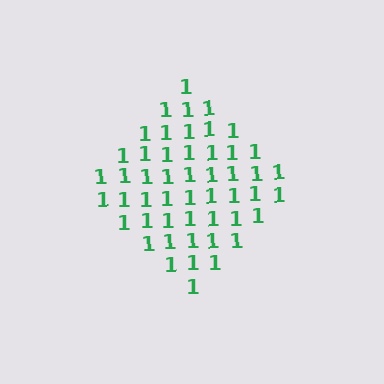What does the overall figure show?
The overall figure shows a diamond.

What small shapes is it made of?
It is made of small digit 1's.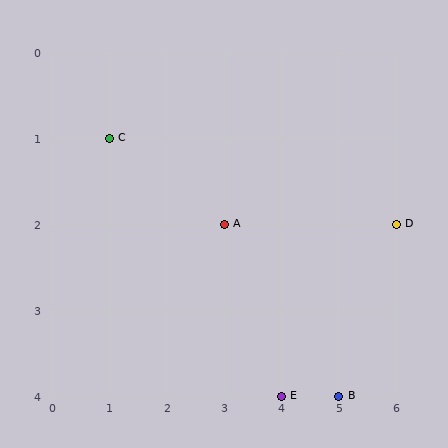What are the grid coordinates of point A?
Point A is at grid coordinates (3, 2).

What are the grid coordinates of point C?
Point C is at grid coordinates (1, 1).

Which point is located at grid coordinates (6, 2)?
Point D is at (6, 2).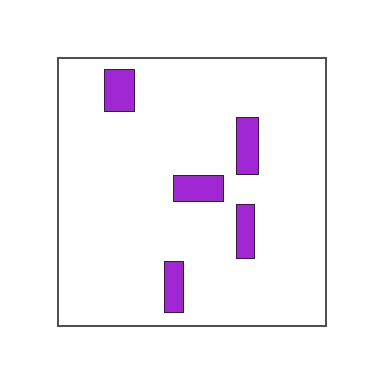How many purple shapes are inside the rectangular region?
5.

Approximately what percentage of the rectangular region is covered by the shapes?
Approximately 10%.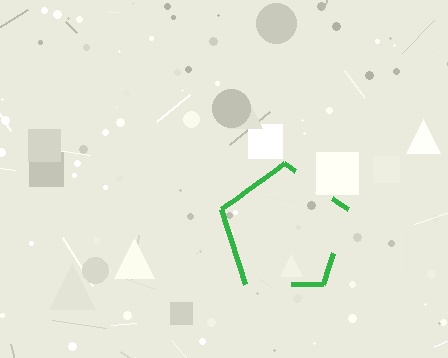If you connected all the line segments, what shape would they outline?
They would outline a pentagon.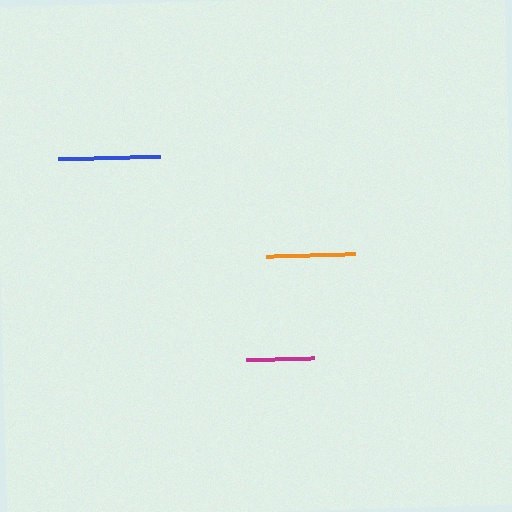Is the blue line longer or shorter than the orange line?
The blue line is longer than the orange line.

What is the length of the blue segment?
The blue segment is approximately 103 pixels long.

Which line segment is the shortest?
The magenta line is the shortest at approximately 68 pixels.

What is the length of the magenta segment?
The magenta segment is approximately 68 pixels long.